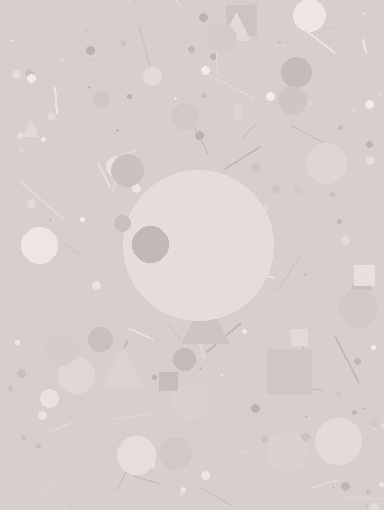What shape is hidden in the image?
A circle is hidden in the image.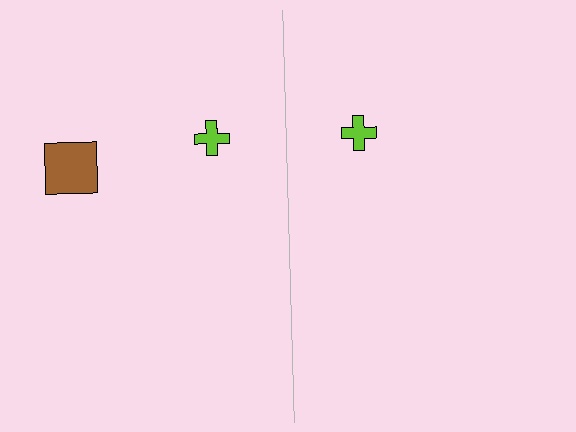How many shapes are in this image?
There are 3 shapes in this image.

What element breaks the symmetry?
A brown square is missing from the right side.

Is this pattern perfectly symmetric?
No, the pattern is not perfectly symmetric. A brown square is missing from the right side.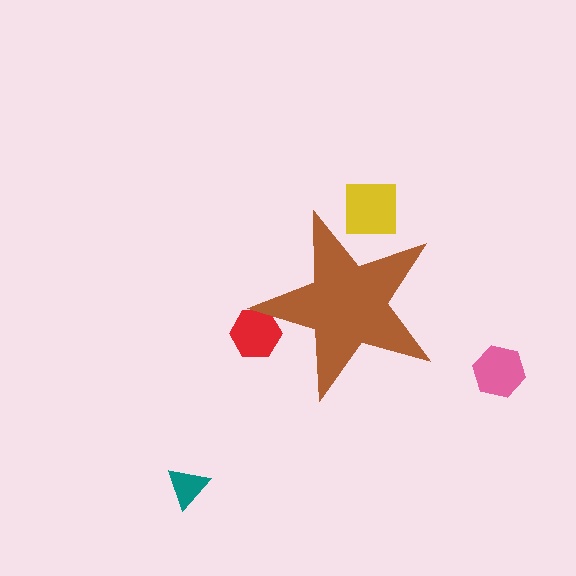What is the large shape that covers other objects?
A brown star.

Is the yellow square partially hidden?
Yes, the yellow square is partially hidden behind the brown star.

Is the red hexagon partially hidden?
Yes, the red hexagon is partially hidden behind the brown star.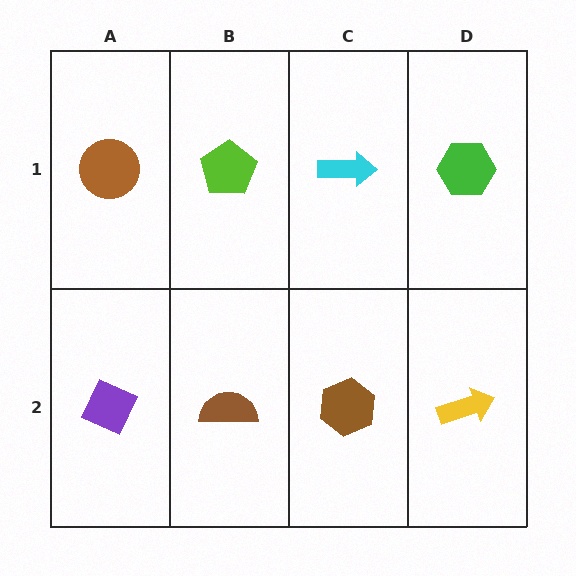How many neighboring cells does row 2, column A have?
2.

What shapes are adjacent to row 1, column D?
A yellow arrow (row 2, column D), a cyan arrow (row 1, column C).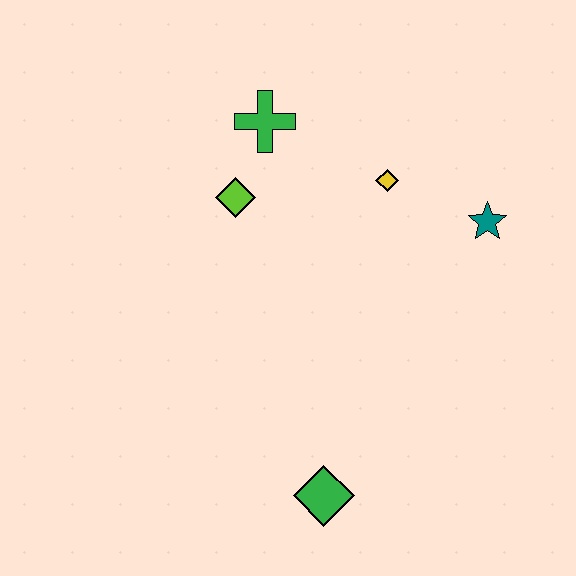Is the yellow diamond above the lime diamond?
Yes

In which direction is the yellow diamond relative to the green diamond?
The yellow diamond is above the green diamond.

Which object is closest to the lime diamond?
The green cross is closest to the lime diamond.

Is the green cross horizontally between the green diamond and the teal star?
No